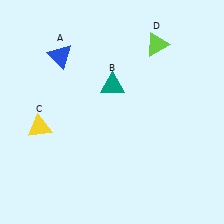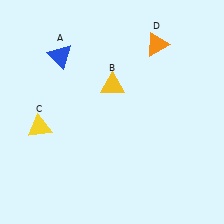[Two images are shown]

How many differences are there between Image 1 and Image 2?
There are 2 differences between the two images.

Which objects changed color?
B changed from teal to yellow. D changed from lime to orange.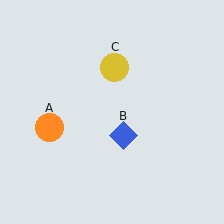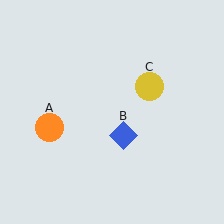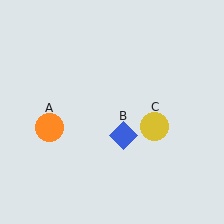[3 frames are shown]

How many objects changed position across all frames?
1 object changed position: yellow circle (object C).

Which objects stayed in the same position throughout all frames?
Orange circle (object A) and blue diamond (object B) remained stationary.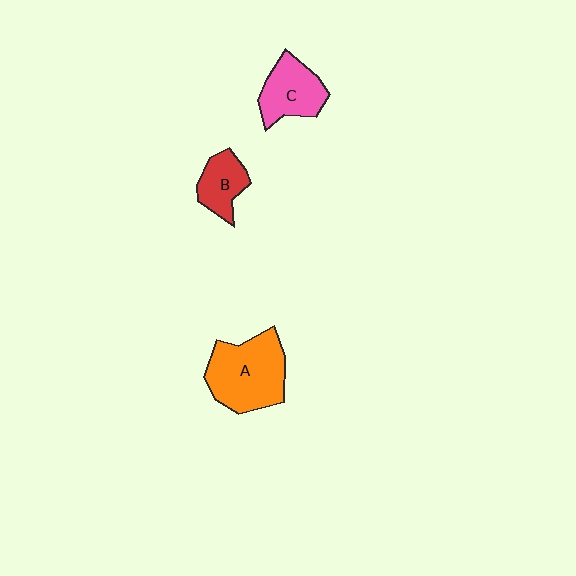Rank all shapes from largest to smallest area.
From largest to smallest: A (orange), C (pink), B (red).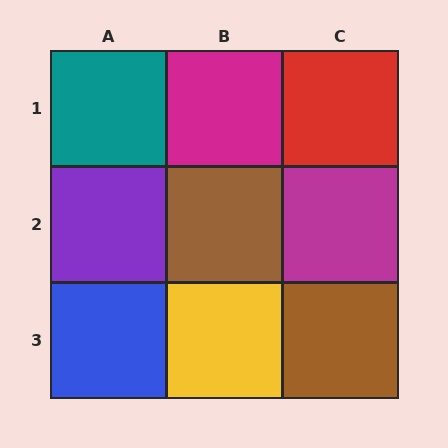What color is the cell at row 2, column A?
Purple.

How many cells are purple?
1 cell is purple.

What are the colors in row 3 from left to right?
Blue, yellow, brown.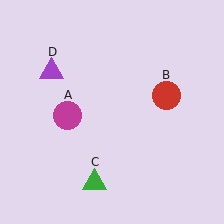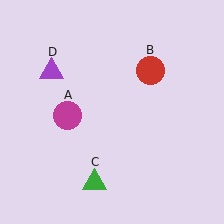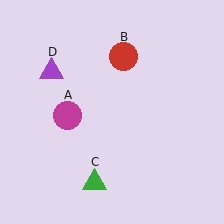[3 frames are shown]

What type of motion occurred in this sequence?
The red circle (object B) rotated counterclockwise around the center of the scene.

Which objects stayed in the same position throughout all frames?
Magenta circle (object A) and green triangle (object C) and purple triangle (object D) remained stationary.